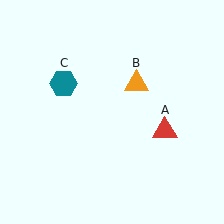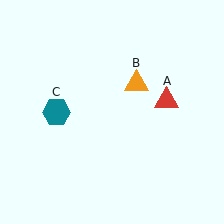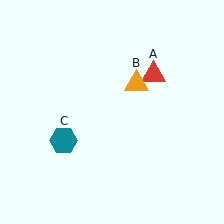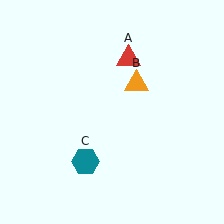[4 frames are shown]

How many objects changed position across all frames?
2 objects changed position: red triangle (object A), teal hexagon (object C).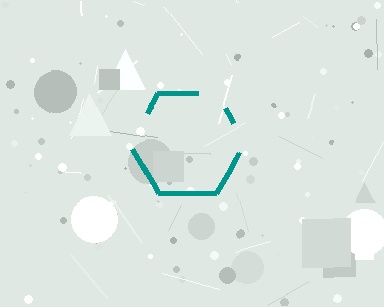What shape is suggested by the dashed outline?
The dashed outline suggests a hexagon.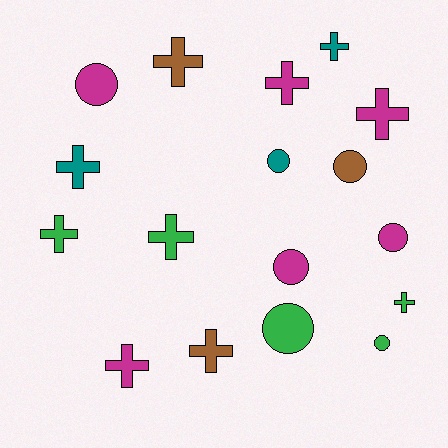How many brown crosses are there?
There are 2 brown crosses.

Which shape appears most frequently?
Cross, with 10 objects.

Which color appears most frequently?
Magenta, with 6 objects.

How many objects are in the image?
There are 17 objects.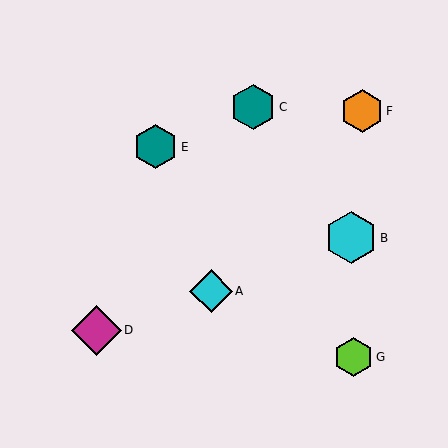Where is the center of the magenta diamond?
The center of the magenta diamond is at (96, 330).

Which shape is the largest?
The cyan hexagon (labeled B) is the largest.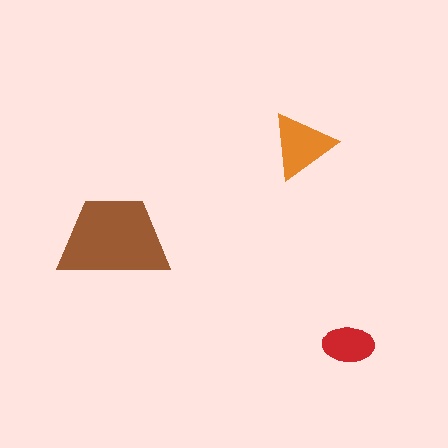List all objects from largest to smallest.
The brown trapezoid, the orange triangle, the red ellipse.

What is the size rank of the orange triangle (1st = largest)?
2nd.